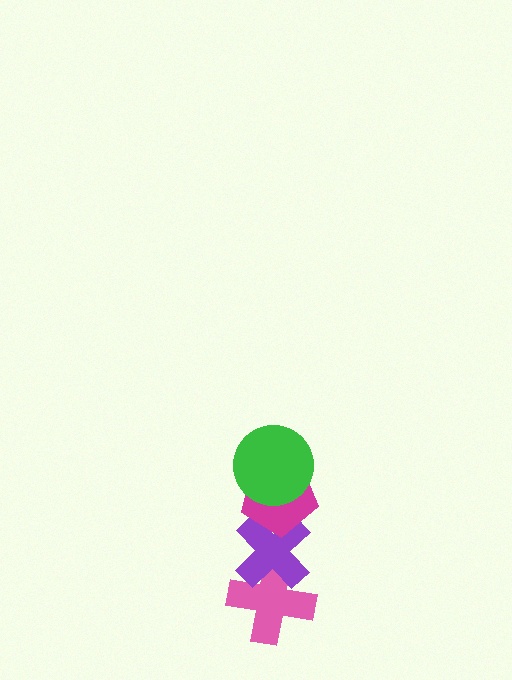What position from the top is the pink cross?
The pink cross is 4th from the top.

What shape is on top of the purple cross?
The magenta pentagon is on top of the purple cross.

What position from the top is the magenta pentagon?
The magenta pentagon is 2nd from the top.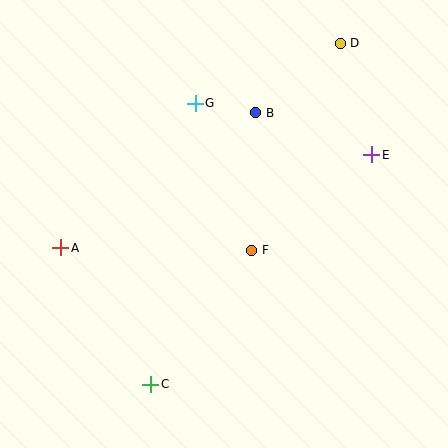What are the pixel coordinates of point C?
Point C is at (151, 384).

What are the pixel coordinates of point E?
Point E is at (372, 155).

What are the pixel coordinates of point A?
Point A is at (61, 248).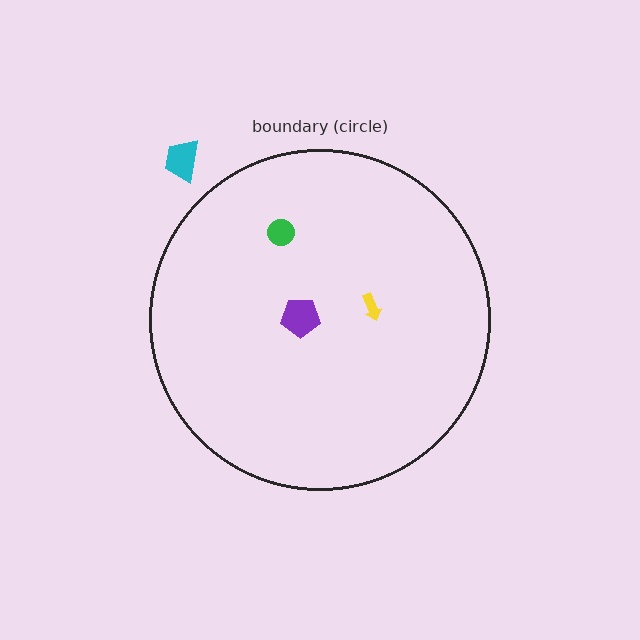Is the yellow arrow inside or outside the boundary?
Inside.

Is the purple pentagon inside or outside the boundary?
Inside.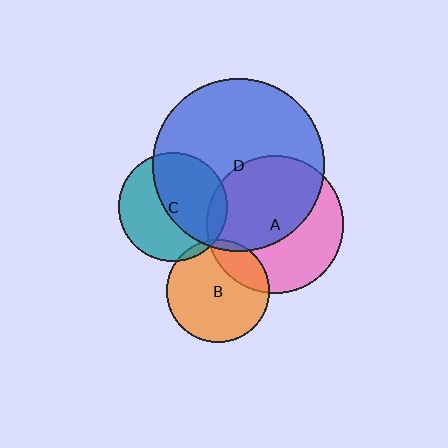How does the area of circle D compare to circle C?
Approximately 2.5 times.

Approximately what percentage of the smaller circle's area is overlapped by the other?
Approximately 10%.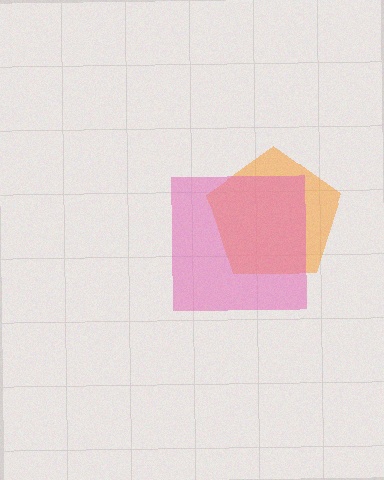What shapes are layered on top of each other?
The layered shapes are: an orange pentagon, a pink square.